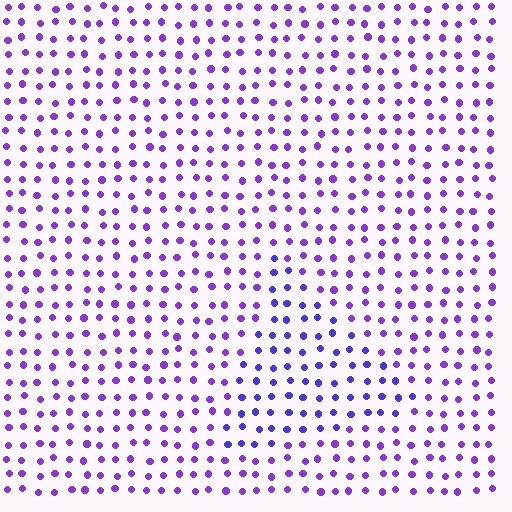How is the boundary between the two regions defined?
The boundary is defined purely by a slight shift in hue (about 27 degrees). Spacing, size, and orientation are identical on both sides.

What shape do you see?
I see a triangle.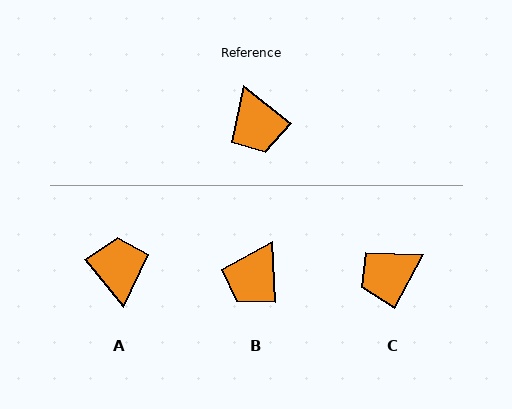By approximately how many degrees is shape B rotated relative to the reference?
Approximately 49 degrees clockwise.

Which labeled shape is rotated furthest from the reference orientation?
A, about 167 degrees away.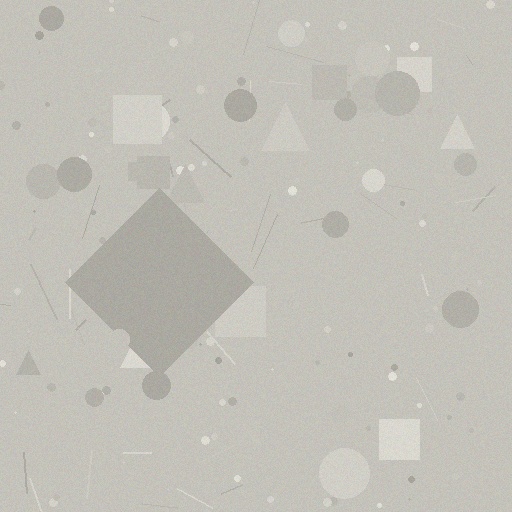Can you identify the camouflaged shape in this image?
The camouflaged shape is a diamond.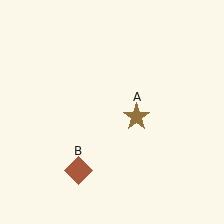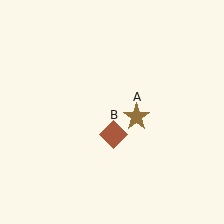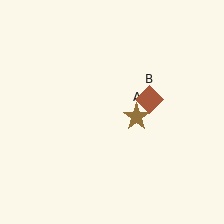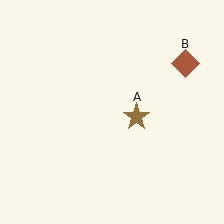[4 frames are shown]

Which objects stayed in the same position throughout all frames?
Brown star (object A) remained stationary.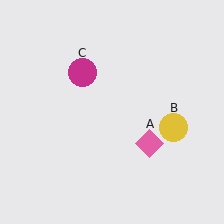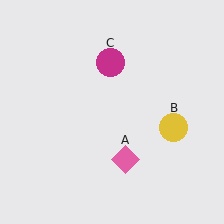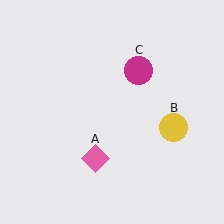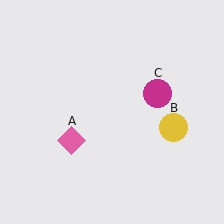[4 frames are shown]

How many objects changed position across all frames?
2 objects changed position: pink diamond (object A), magenta circle (object C).